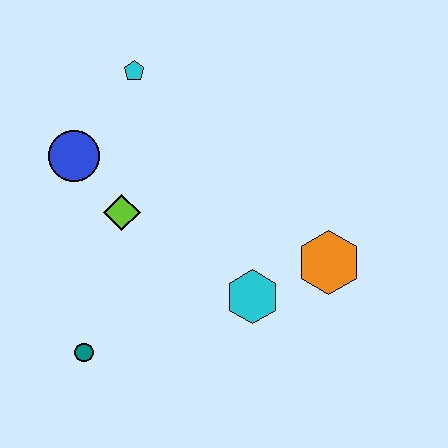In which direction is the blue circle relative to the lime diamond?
The blue circle is above the lime diamond.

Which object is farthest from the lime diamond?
The orange hexagon is farthest from the lime diamond.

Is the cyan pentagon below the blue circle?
No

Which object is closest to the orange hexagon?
The cyan hexagon is closest to the orange hexagon.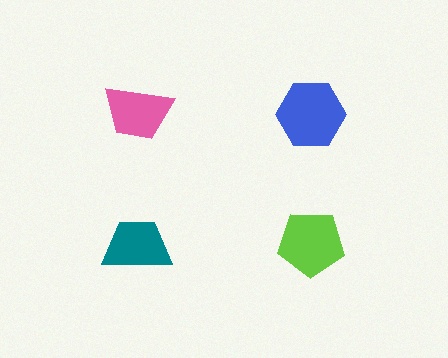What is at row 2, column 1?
A teal trapezoid.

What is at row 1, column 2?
A blue hexagon.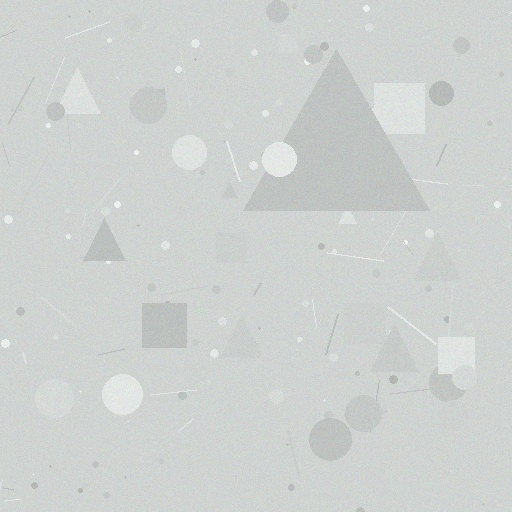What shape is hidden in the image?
A triangle is hidden in the image.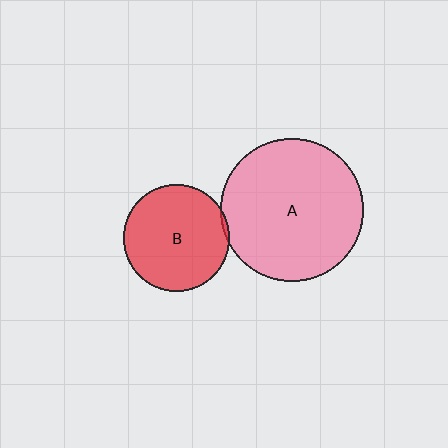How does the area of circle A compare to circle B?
Approximately 1.8 times.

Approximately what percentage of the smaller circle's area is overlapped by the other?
Approximately 5%.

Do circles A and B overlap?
Yes.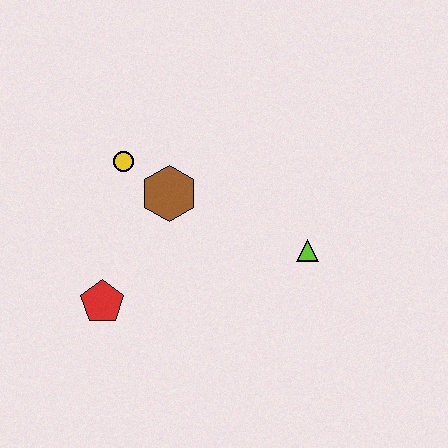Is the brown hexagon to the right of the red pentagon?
Yes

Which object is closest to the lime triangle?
The brown hexagon is closest to the lime triangle.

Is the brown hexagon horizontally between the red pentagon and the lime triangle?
Yes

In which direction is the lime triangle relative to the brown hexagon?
The lime triangle is to the right of the brown hexagon.